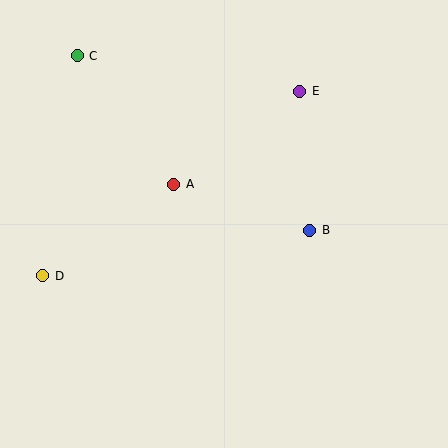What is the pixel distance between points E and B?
The distance between E and B is 139 pixels.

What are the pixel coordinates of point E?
Point E is at (300, 91).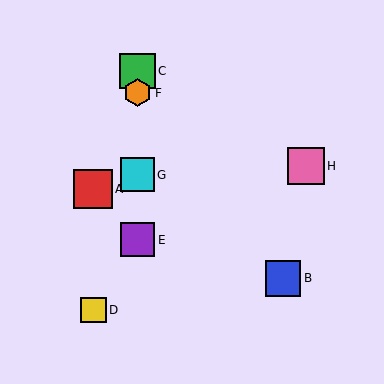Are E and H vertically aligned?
No, E is at x≈137 and H is at x≈306.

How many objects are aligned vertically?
4 objects (C, E, F, G) are aligned vertically.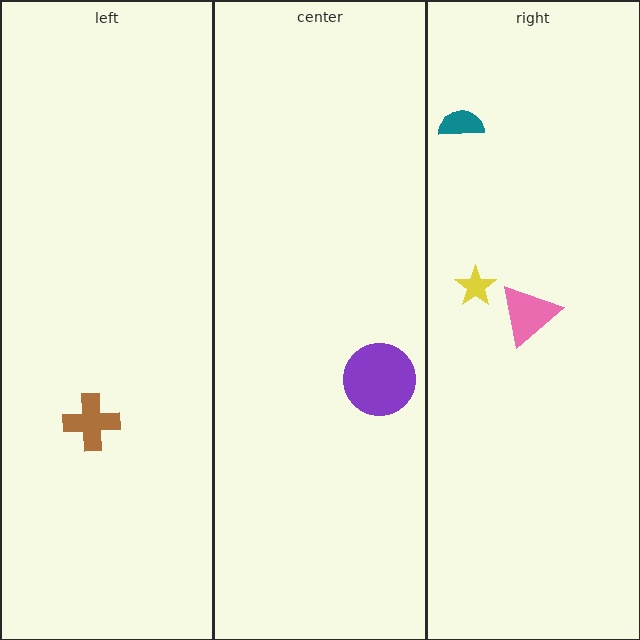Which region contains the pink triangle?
The right region.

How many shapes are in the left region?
1.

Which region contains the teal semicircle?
The right region.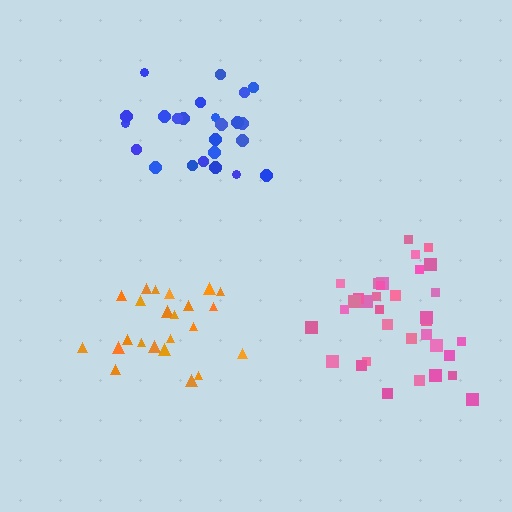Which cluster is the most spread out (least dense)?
Pink.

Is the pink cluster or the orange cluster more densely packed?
Orange.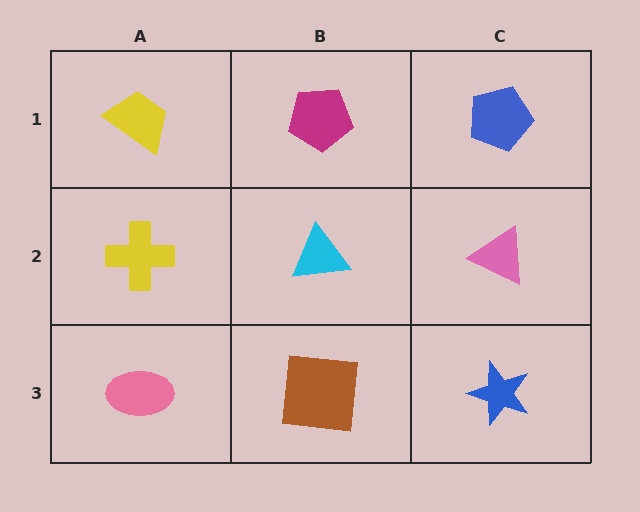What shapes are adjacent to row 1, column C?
A pink triangle (row 2, column C), a magenta pentagon (row 1, column B).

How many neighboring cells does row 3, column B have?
3.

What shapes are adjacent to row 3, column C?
A pink triangle (row 2, column C), a brown square (row 3, column B).